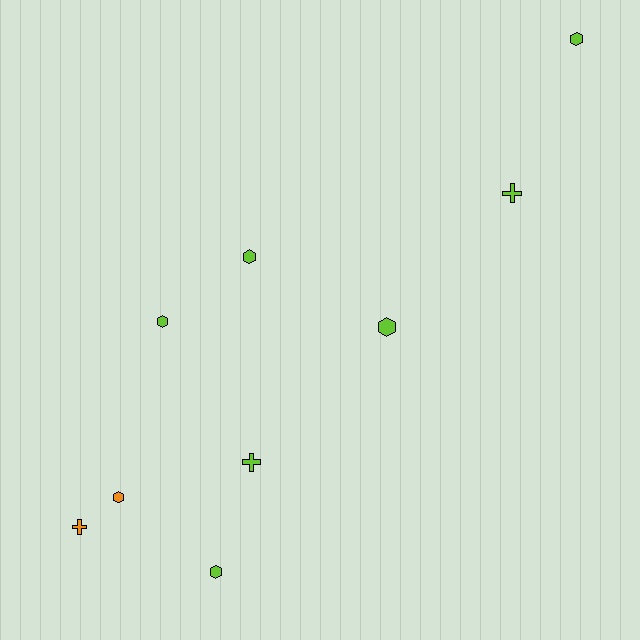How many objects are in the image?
There are 9 objects.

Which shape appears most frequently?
Hexagon, with 6 objects.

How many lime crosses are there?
There are 2 lime crosses.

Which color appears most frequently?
Lime, with 7 objects.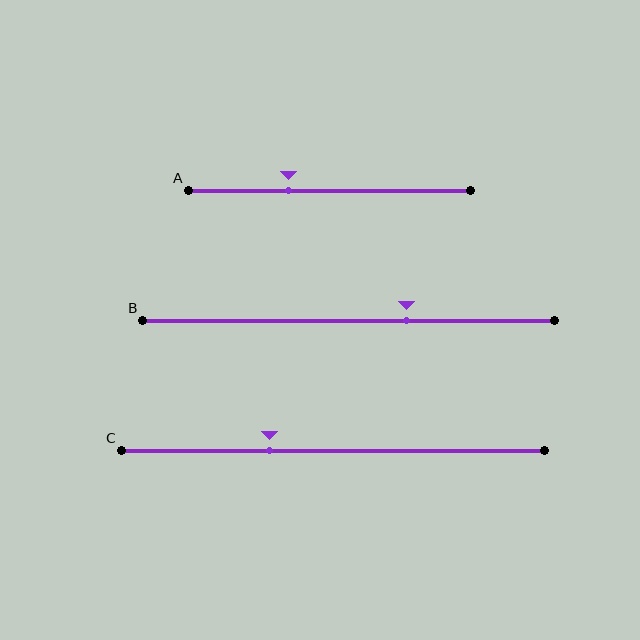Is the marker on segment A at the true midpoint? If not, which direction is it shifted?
No, the marker on segment A is shifted to the left by about 15% of the segment length.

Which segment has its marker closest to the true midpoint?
Segment B has its marker closest to the true midpoint.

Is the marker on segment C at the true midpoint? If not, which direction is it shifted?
No, the marker on segment C is shifted to the left by about 15% of the segment length.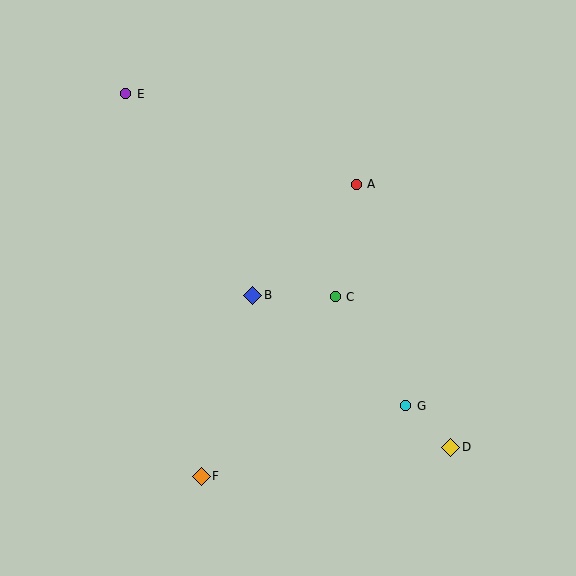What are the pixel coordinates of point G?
Point G is at (406, 406).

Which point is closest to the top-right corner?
Point A is closest to the top-right corner.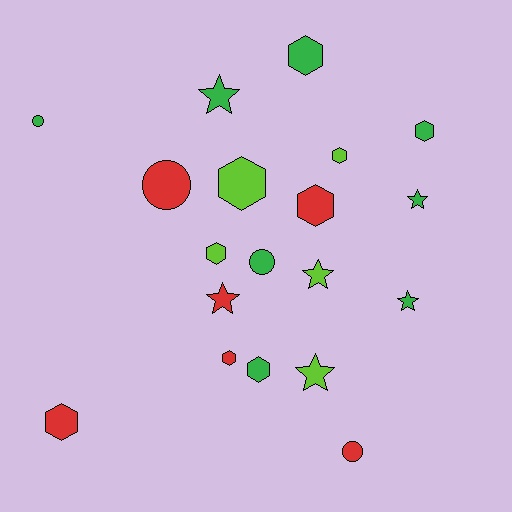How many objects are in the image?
There are 19 objects.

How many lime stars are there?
There are 2 lime stars.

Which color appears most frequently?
Green, with 8 objects.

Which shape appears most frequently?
Hexagon, with 9 objects.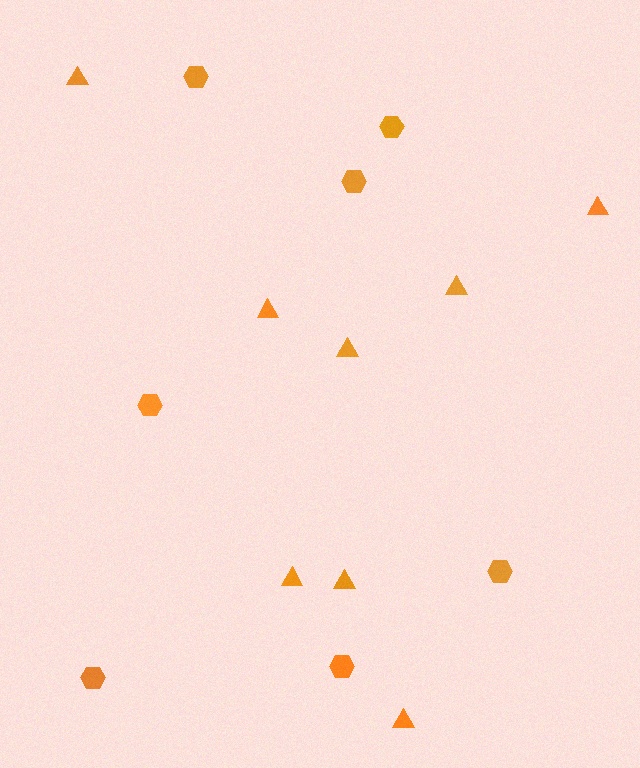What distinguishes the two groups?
There are 2 groups: one group of hexagons (7) and one group of triangles (8).